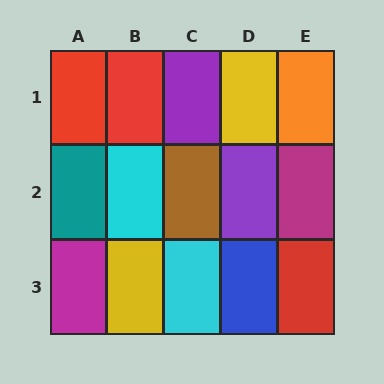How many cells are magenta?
2 cells are magenta.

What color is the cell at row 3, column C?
Cyan.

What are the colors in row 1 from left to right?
Red, red, purple, yellow, orange.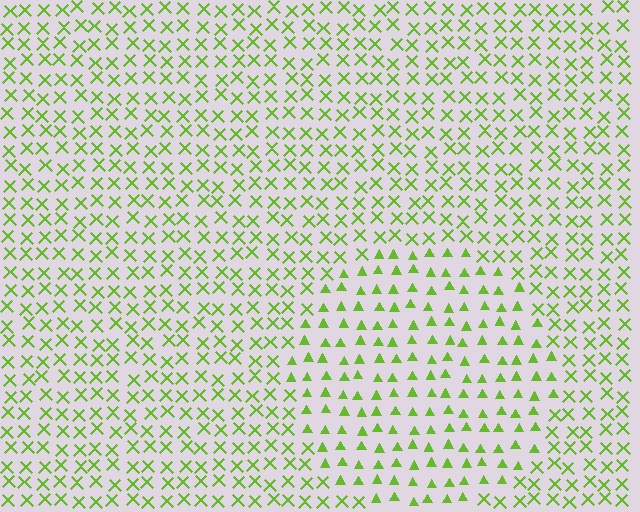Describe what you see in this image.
The image is filled with small lime elements arranged in a uniform grid. A circle-shaped region contains triangles, while the surrounding area contains X marks. The boundary is defined purely by the change in element shape.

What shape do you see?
I see a circle.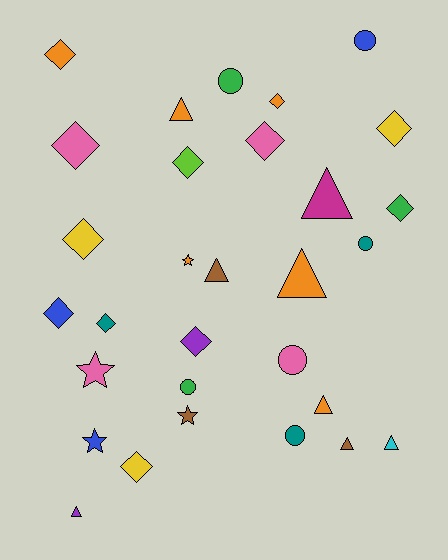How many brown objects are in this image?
There are 3 brown objects.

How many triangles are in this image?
There are 8 triangles.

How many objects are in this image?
There are 30 objects.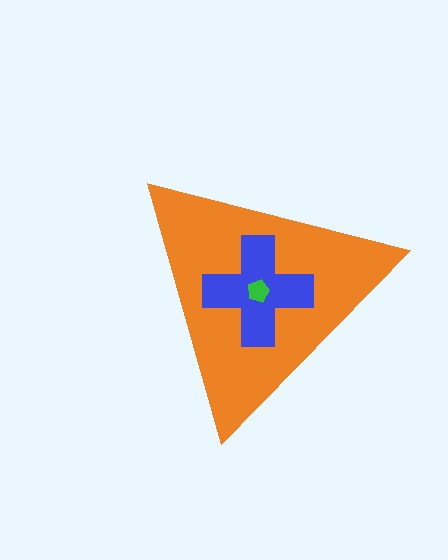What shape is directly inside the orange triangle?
The blue cross.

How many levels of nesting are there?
3.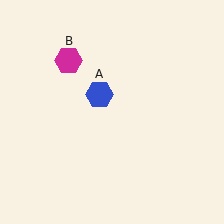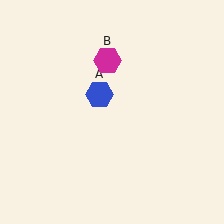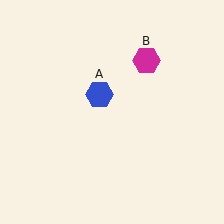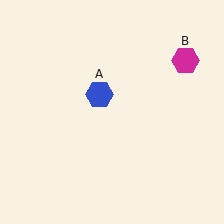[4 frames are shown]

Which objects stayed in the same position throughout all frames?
Blue hexagon (object A) remained stationary.